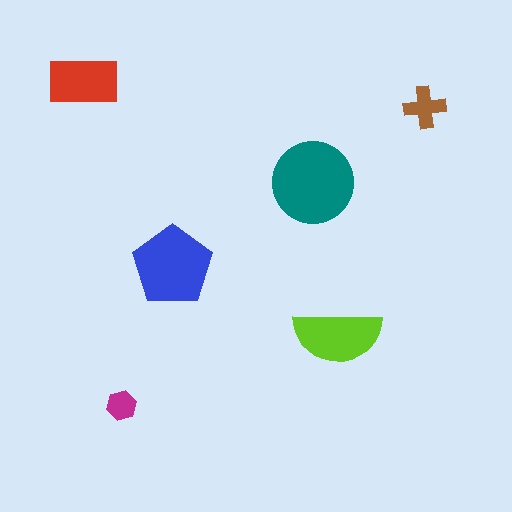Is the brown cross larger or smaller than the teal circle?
Smaller.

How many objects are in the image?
There are 6 objects in the image.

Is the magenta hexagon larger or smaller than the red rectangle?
Smaller.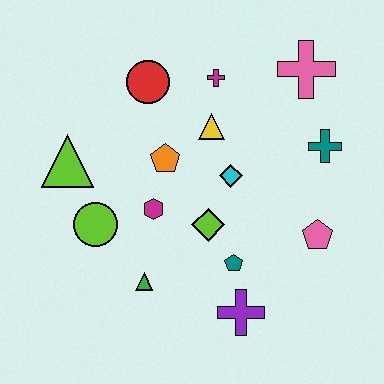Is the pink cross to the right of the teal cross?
No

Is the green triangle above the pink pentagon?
No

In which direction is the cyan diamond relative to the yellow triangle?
The cyan diamond is below the yellow triangle.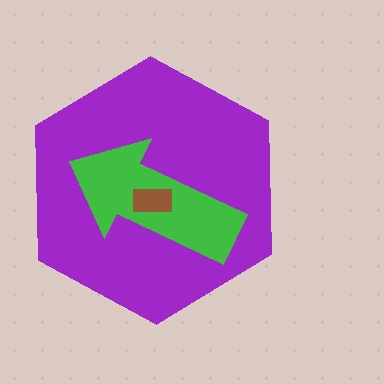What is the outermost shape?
The purple hexagon.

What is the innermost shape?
The brown rectangle.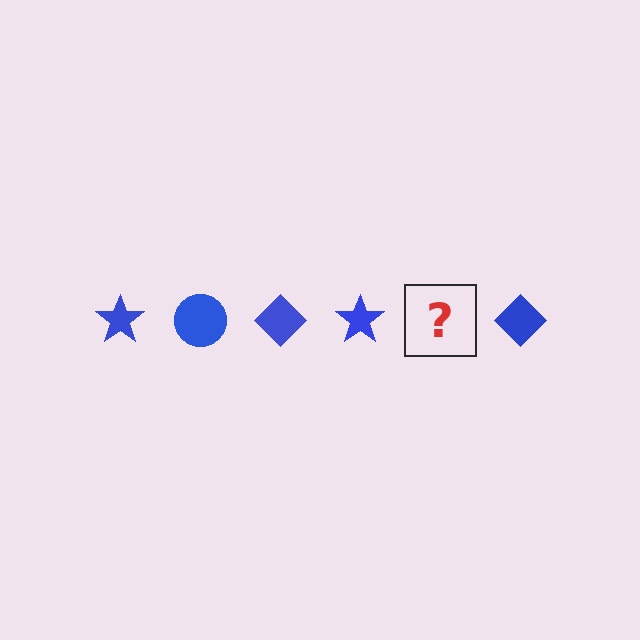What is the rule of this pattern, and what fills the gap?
The rule is that the pattern cycles through star, circle, diamond shapes in blue. The gap should be filled with a blue circle.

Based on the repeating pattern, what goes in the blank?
The blank should be a blue circle.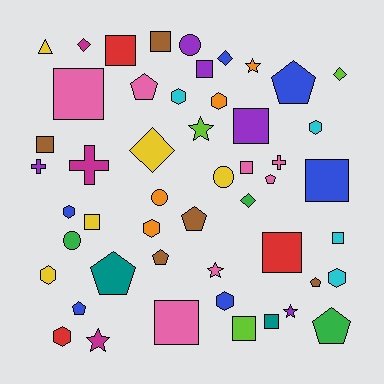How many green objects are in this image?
There are 3 green objects.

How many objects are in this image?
There are 50 objects.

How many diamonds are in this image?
There are 5 diamonds.